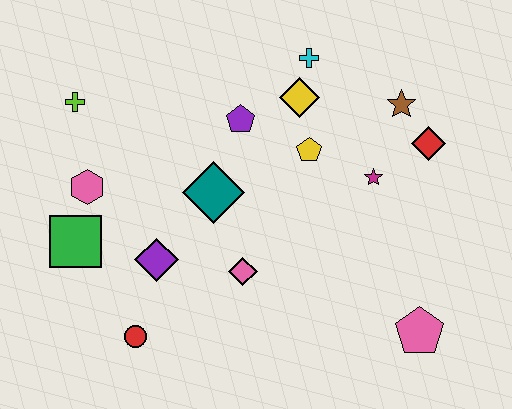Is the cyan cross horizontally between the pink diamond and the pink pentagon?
Yes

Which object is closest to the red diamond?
The brown star is closest to the red diamond.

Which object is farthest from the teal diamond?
The pink pentagon is farthest from the teal diamond.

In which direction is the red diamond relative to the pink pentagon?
The red diamond is above the pink pentagon.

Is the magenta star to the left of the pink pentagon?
Yes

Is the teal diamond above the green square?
Yes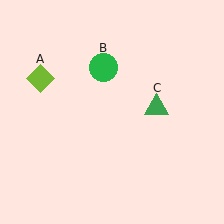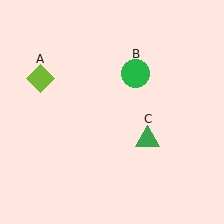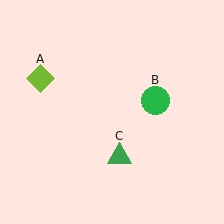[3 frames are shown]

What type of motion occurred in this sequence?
The green circle (object B), green triangle (object C) rotated clockwise around the center of the scene.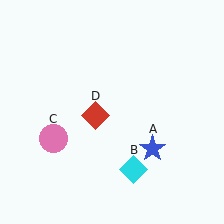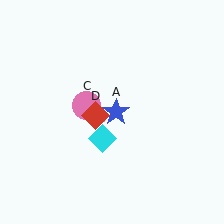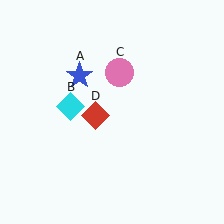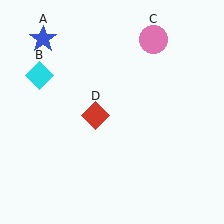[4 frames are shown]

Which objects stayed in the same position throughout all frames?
Red diamond (object D) remained stationary.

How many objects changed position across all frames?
3 objects changed position: blue star (object A), cyan diamond (object B), pink circle (object C).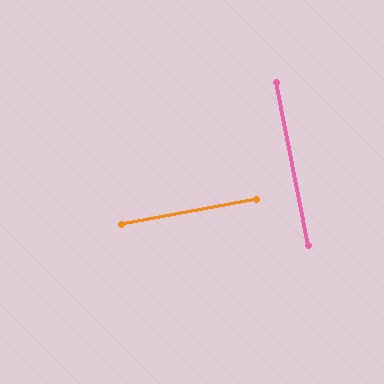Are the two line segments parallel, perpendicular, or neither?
Perpendicular — they meet at approximately 89°.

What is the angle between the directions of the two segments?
Approximately 89 degrees.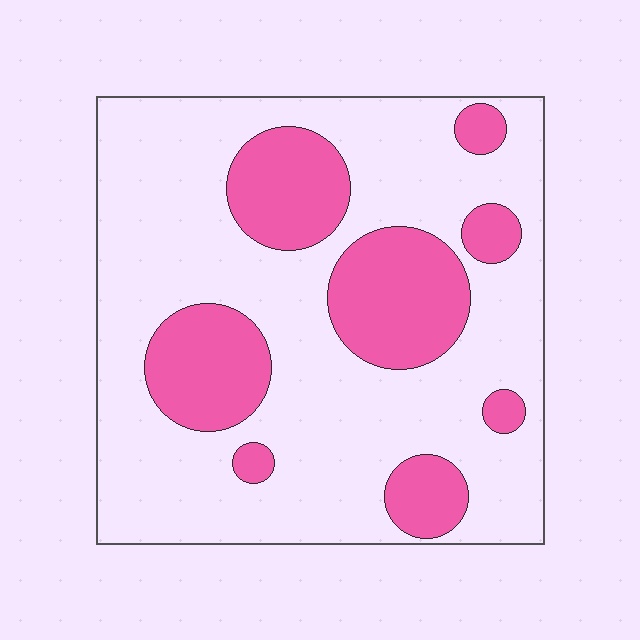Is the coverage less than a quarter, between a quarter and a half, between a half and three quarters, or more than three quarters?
Between a quarter and a half.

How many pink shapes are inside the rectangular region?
8.